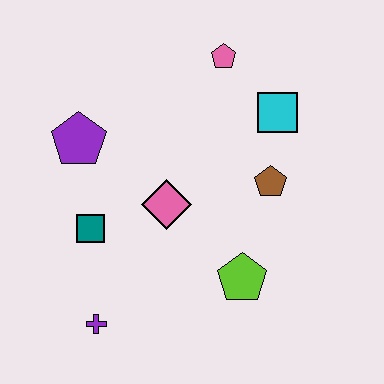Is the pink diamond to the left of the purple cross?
No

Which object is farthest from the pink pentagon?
The purple cross is farthest from the pink pentagon.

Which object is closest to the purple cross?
The teal square is closest to the purple cross.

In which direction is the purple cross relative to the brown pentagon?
The purple cross is to the left of the brown pentagon.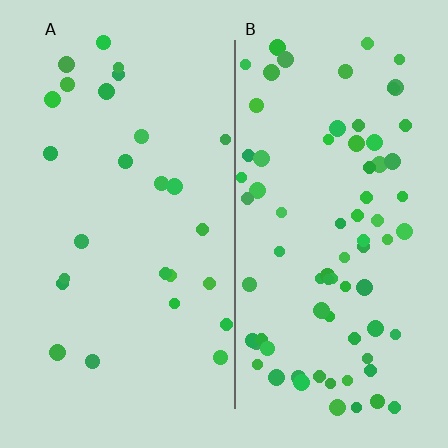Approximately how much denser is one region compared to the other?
Approximately 2.9× — region B over region A.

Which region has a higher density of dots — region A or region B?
B (the right).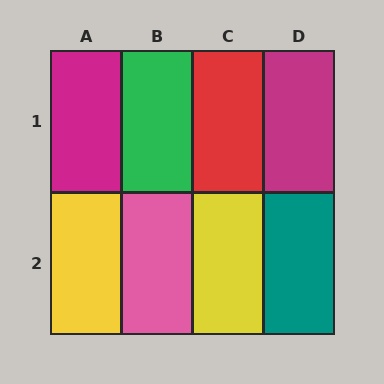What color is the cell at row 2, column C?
Yellow.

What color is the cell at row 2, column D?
Teal.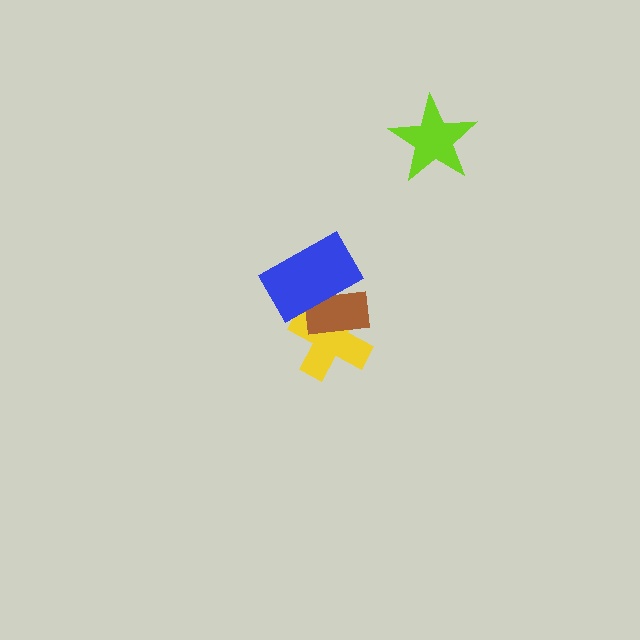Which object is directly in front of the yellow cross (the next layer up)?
The brown rectangle is directly in front of the yellow cross.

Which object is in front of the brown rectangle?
The blue rectangle is in front of the brown rectangle.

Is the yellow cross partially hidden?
Yes, it is partially covered by another shape.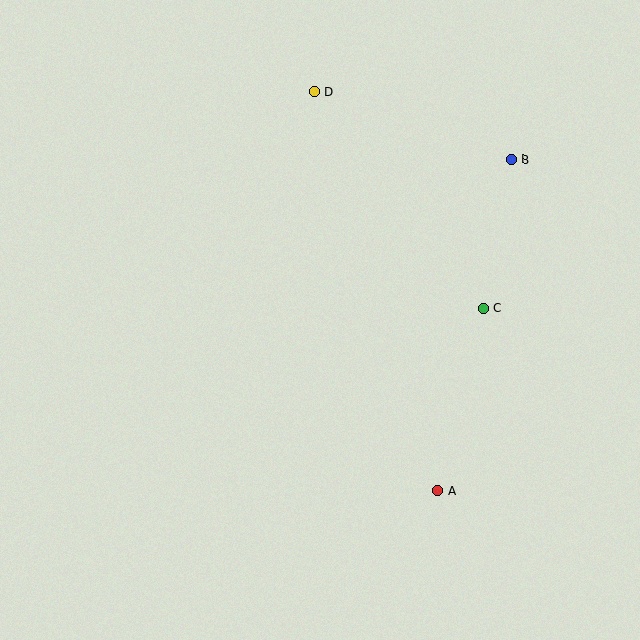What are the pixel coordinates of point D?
Point D is at (314, 92).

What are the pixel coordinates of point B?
Point B is at (511, 159).